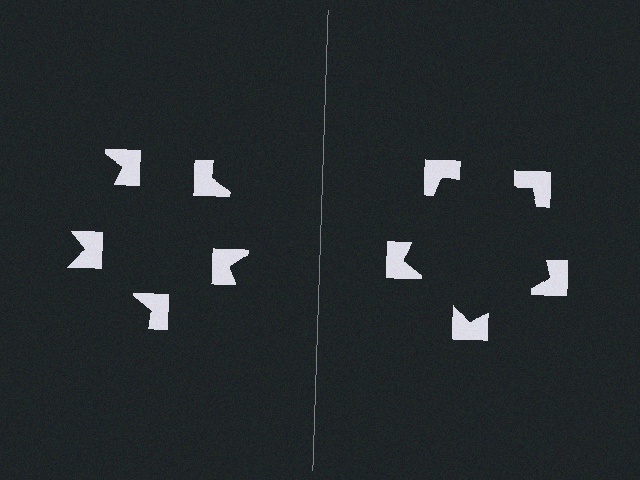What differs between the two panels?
The notched squares are positioned identically on both sides; only the wedge orientations differ. On the right they align to a pentagon; on the left they are misaligned.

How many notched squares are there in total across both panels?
10 — 5 on each side.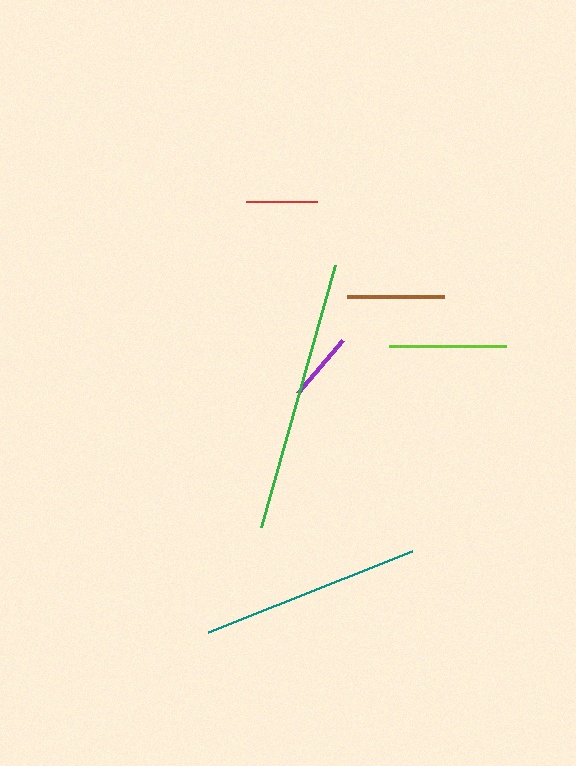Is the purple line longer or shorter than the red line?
The red line is longer than the purple line.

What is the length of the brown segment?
The brown segment is approximately 98 pixels long.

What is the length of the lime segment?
The lime segment is approximately 118 pixels long.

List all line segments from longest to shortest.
From longest to shortest: green, teal, lime, brown, red, purple.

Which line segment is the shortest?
The purple line is the shortest at approximately 70 pixels.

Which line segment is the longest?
The green line is the longest at approximately 272 pixels.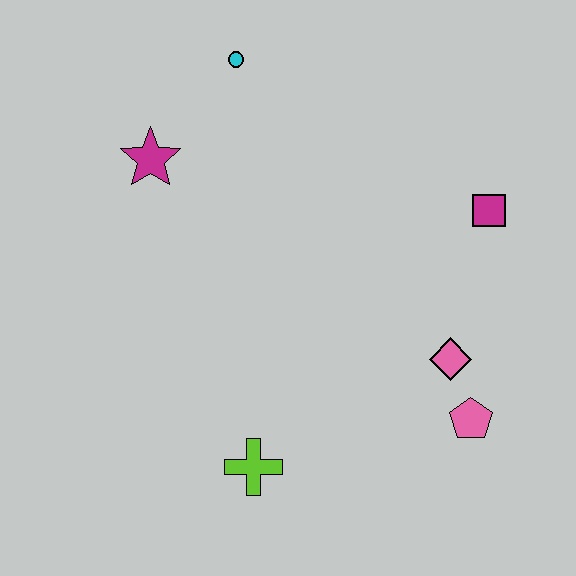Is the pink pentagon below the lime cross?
No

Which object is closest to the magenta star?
The cyan circle is closest to the magenta star.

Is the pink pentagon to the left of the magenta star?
No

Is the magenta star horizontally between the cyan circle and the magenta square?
No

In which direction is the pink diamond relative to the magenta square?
The pink diamond is below the magenta square.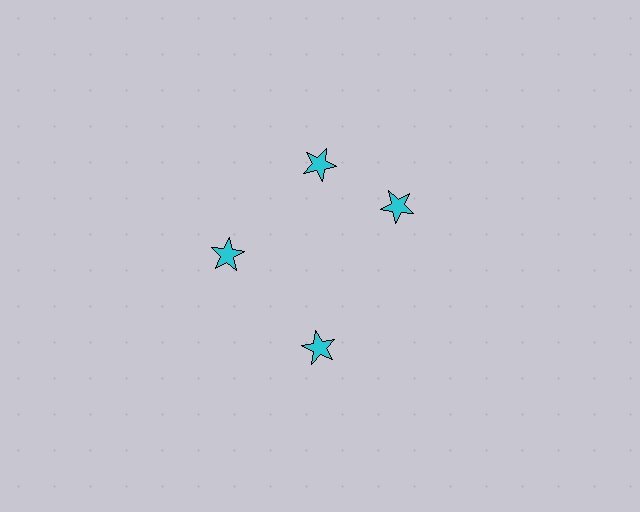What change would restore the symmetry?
The symmetry would be restored by rotating it back into even spacing with its neighbors so that all 4 stars sit at equal angles and equal distance from the center.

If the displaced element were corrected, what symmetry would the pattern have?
It would have 4-fold rotational symmetry — the pattern would map onto itself every 90 degrees.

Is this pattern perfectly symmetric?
No. The 4 cyan stars are arranged in a ring, but one element near the 3 o'clock position is rotated out of alignment along the ring, breaking the 4-fold rotational symmetry.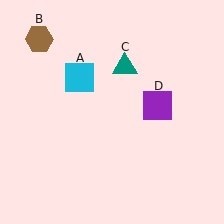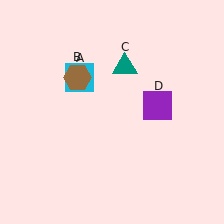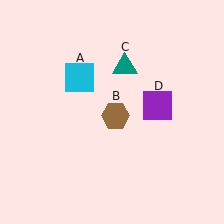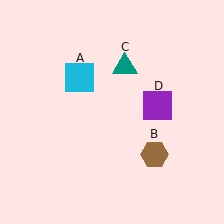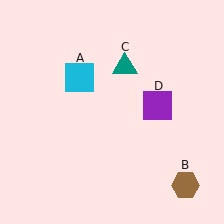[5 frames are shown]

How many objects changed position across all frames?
1 object changed position: brown hexagon (object B).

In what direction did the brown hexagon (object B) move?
The brown hexagon (object B) moved down and to the right.